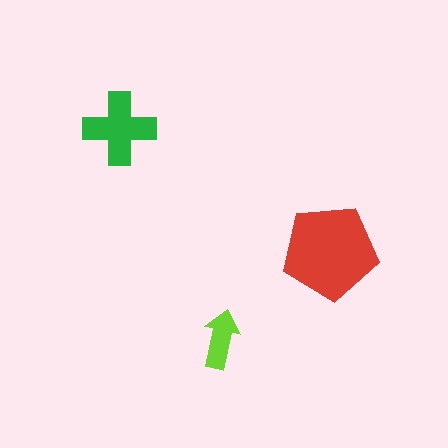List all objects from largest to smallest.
The red pentagon, the green cross, the lime arrow.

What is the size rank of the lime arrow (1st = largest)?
3rd.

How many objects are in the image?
There are 3 objects in the image.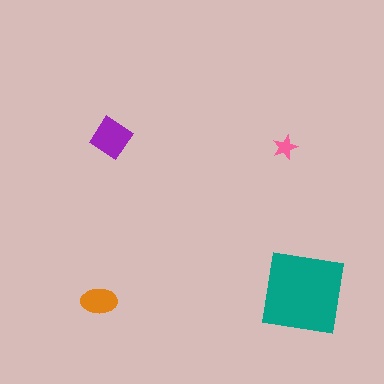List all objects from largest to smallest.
The teal square, the purple diamond, the orange ellipse, the pink star.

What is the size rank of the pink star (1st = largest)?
4th.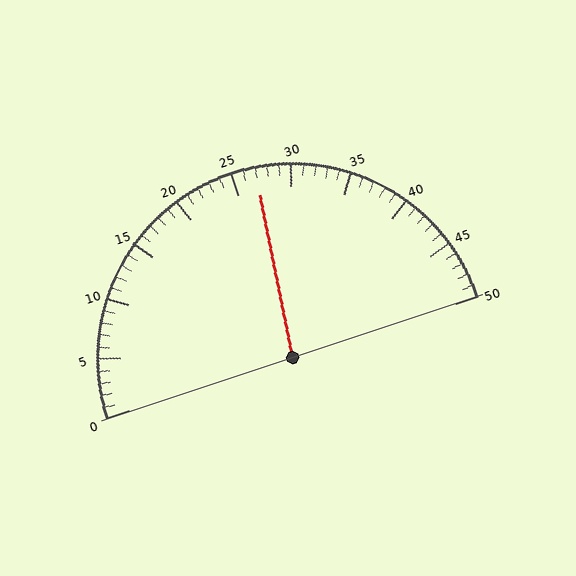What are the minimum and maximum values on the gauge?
The gauge ranges from 0 to 50.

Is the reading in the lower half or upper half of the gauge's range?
The reading is in the upper half of the range (0 to 50).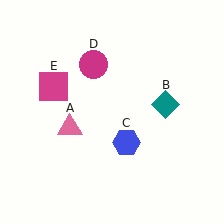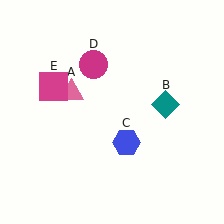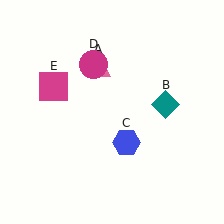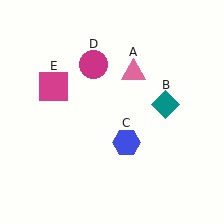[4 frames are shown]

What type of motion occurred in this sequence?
The pink triangle (object A) rotated clockwise around the center of the scene.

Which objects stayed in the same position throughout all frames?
Teal diamond (object B) and blue hexagon (object C) and magenta circle (object D) and magenta square (object E) remained stationary.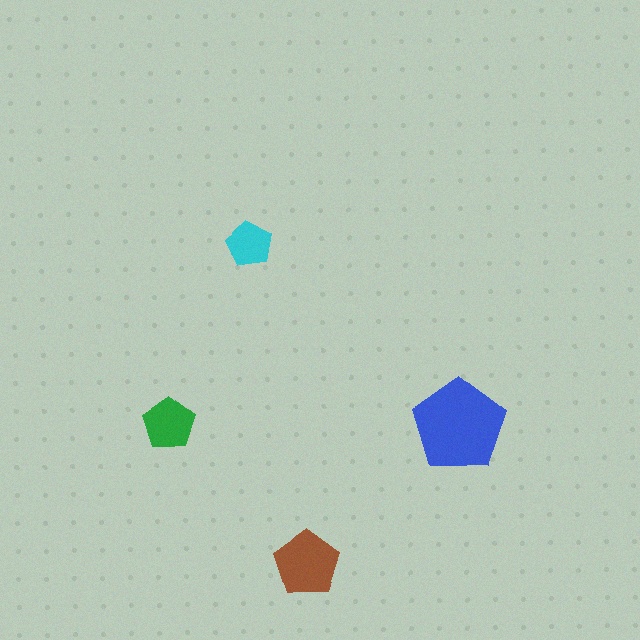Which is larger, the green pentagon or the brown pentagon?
The brown one.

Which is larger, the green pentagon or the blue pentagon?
The blue one.